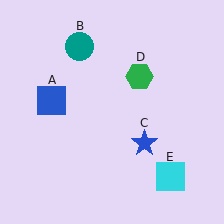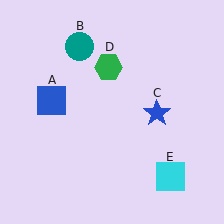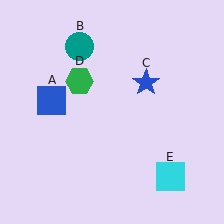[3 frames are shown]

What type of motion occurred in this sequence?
The blue star (object C), green hexagon (object D) rotated counterclockwise around the center of the scene.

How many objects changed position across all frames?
2 objects changed position: blue star (object C), green hexagon (object D).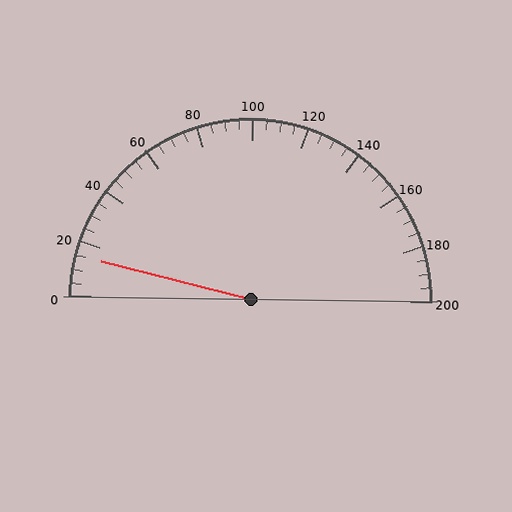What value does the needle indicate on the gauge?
The needle indicates approximately 15.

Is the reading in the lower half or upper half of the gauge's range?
The reading is in the lower half of the range (0 to 200).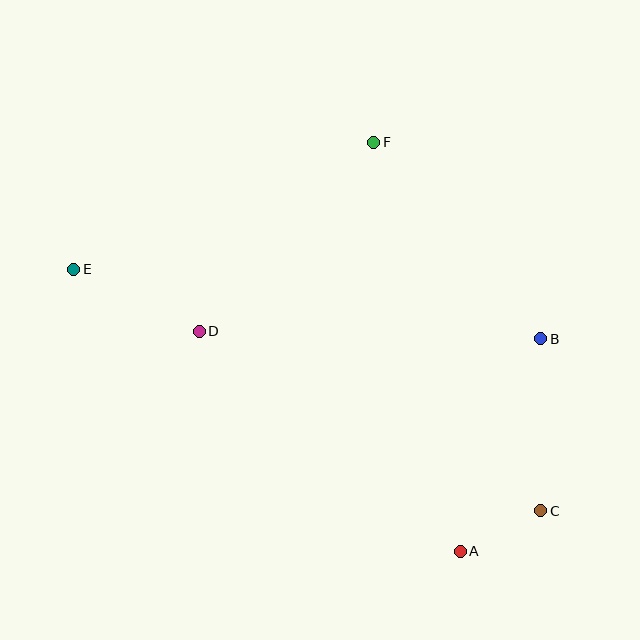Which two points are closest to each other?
Points A and C are closest to each other.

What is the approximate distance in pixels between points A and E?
The distance between A and E is approximately 478 pixels.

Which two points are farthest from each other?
Points C and E are farthest from each other.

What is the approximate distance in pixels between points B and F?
The distance between B and F is approximately 258 pixels.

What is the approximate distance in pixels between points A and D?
The distance between A and D is approximately 341 pixels.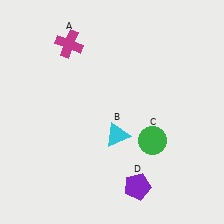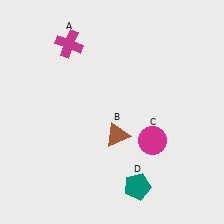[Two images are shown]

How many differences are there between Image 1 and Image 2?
There are 3 differences between the two images.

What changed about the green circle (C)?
In Image 1, C is green. In Image 2, it changed to magenta.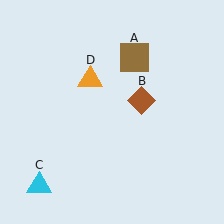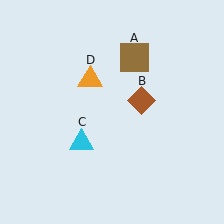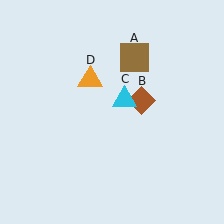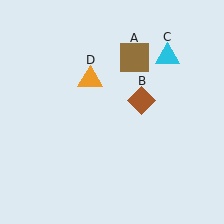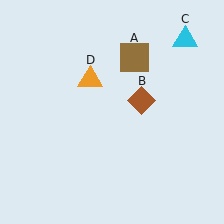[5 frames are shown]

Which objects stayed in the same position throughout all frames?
Brown square (object A) and brown diamond (object B) and orange triangle (object D) remained stationary.